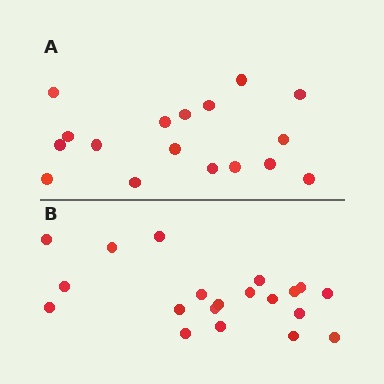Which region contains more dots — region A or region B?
Region B (the bottom region) has more dots.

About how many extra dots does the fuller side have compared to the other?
Region B has just a few more — roughly 2 or 3 more dots than region A.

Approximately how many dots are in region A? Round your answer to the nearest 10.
About 20 dots. (The exact count is 17, which rounds to 20.)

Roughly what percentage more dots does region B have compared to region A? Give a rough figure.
About 20% more.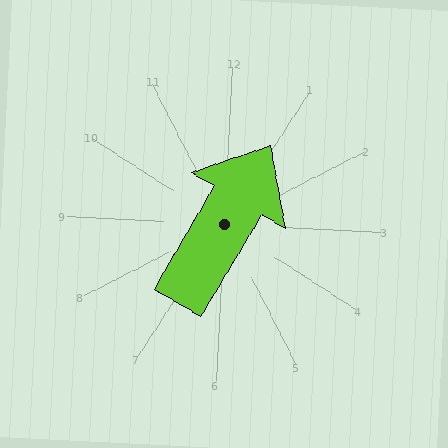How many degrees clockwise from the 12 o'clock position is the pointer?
Approximately 28 degrees.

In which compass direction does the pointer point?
Northeast.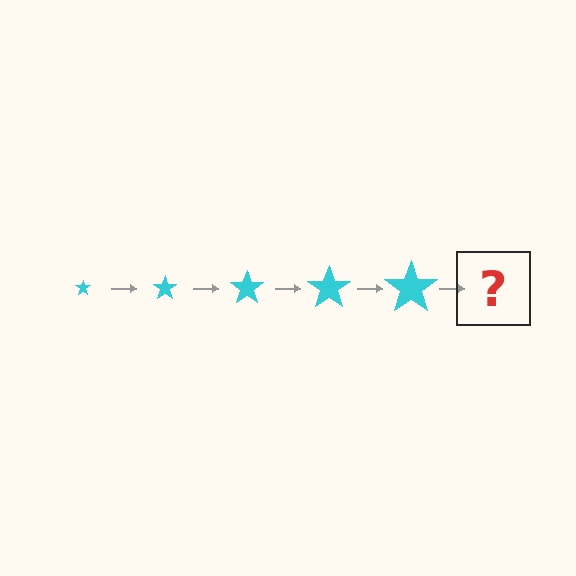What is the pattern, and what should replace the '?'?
The pattern is that the star gets progressively larger each step. The '?' should be a cyan star, larger than the previous one.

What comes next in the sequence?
The next element should be a cyan star, larger than the previous one.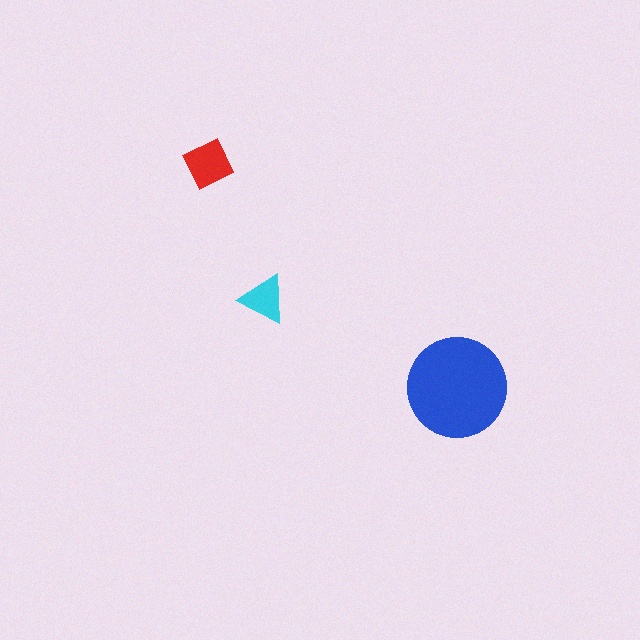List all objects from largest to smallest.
The blue circle, the red diamond, the cyan triangle.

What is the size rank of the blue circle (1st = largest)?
1st.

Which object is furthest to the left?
The red diamond is leftmost.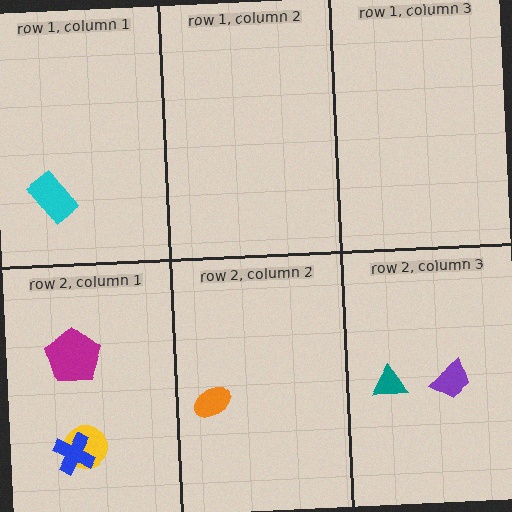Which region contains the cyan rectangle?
The row 1, column 1 region.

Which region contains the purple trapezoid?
The row 2, column 3 region.